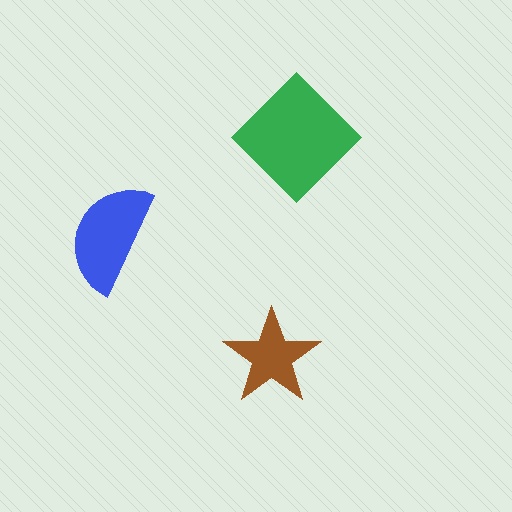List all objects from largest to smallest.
The green diamond, the blue semicircle, the brown star.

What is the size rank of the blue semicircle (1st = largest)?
2nd.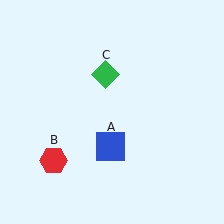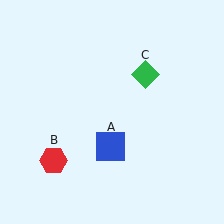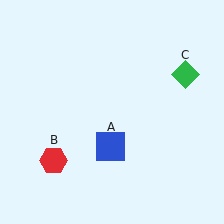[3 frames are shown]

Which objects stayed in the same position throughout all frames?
Blue square (object A) and red hexagon (object B) remained stationary.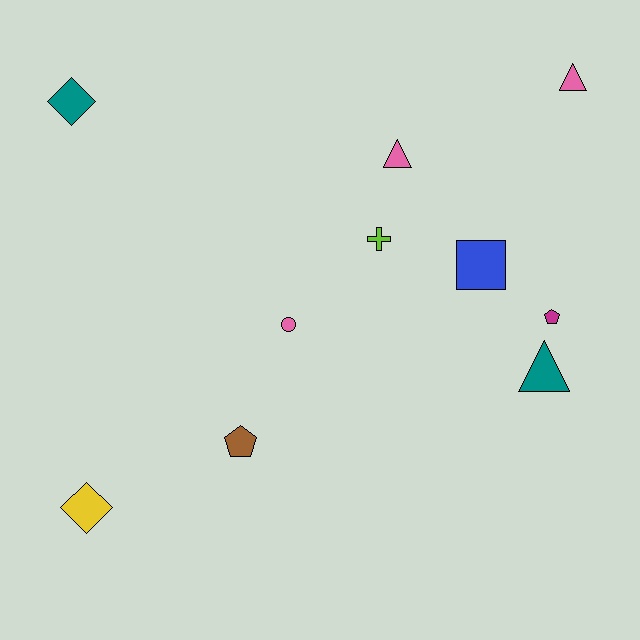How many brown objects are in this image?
There is 1 brown object.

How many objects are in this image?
There are 10 objects.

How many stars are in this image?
There are no stars.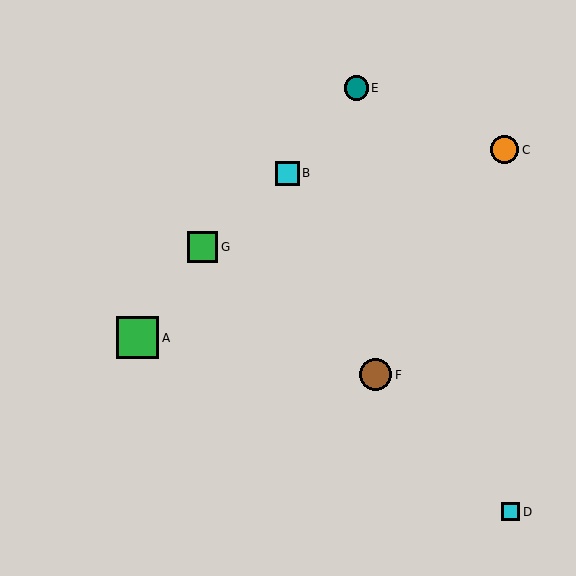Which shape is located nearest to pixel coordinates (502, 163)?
The orange circle (labeled C) at (505, 150) is nearest to that location.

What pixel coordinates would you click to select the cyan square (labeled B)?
Click at (287, 173) to select the cyan square B.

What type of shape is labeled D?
Shape D is a cyan square.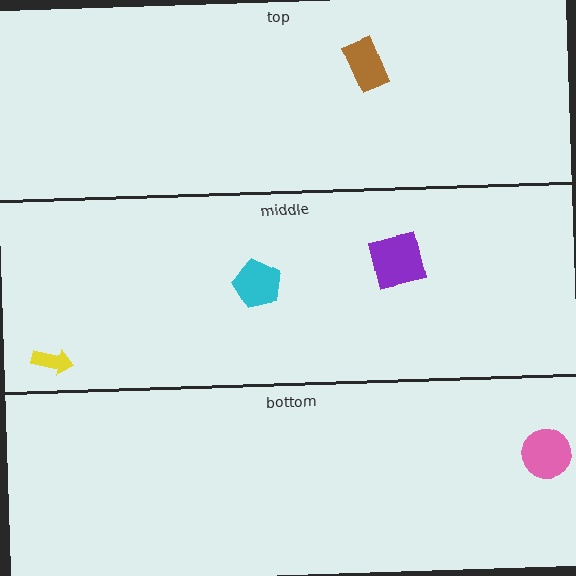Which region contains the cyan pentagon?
The middle region.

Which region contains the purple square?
The middle region.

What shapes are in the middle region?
The cyan pentagon, the yellow arrow, the purple square.